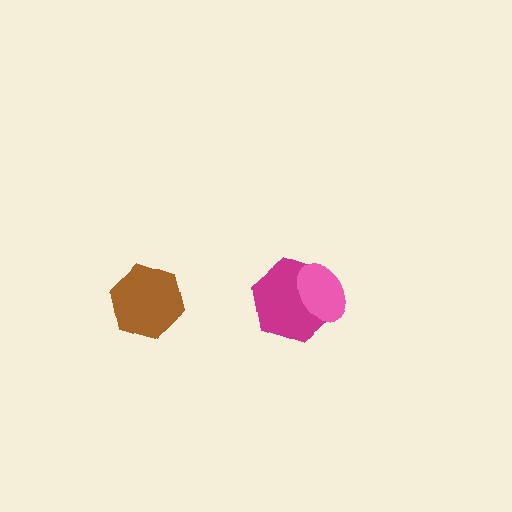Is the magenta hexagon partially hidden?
Yes, it is partially covered by another shape.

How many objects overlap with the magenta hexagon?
1 object overlaps with the magenta hexagon.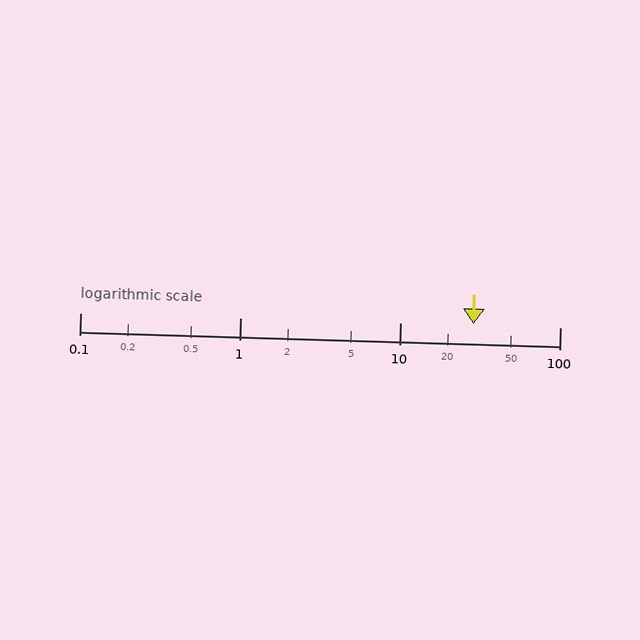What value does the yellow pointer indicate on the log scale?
The pointer indicates approximately 29.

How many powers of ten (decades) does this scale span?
The scale spans 3 decades, from 0.1 to 100.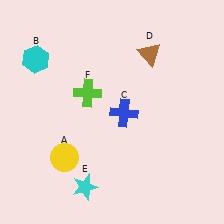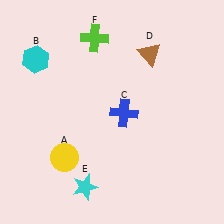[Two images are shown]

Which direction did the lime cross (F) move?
The lime cross (F) moved up.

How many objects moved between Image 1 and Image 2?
1 object moved between the two images.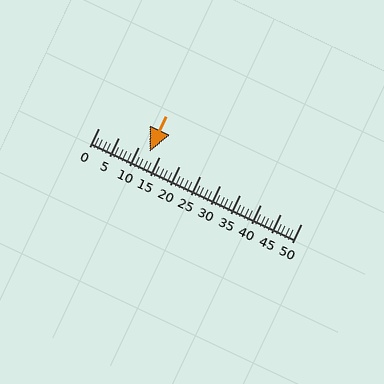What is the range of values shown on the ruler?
The ruler shows values from 0 to 50.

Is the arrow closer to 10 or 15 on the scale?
The arrow is closer to 15.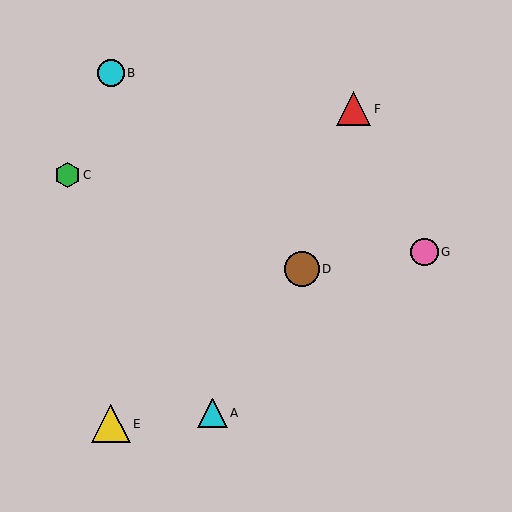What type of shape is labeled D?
Shape D is a brown circle.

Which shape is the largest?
The yellow triangle (labeled E) is the largest.